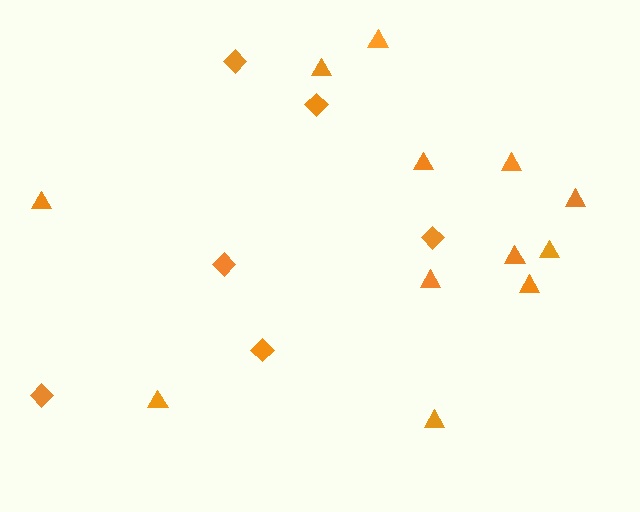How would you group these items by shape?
There are 2 groups: one group of triangles (12) and one group of diamonds (6).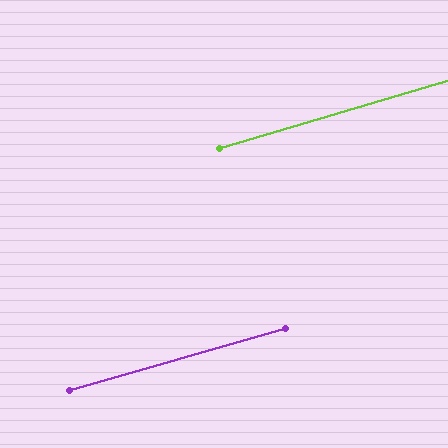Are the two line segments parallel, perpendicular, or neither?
Parallel — their directions differ by only 0.8°.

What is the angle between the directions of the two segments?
Approximately 1 degree.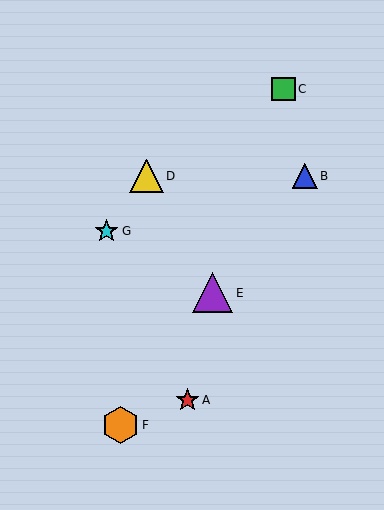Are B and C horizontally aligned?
No, B is at y≈176 and C is at y≈89.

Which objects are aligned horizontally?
Objects B, D are aligned horizontally.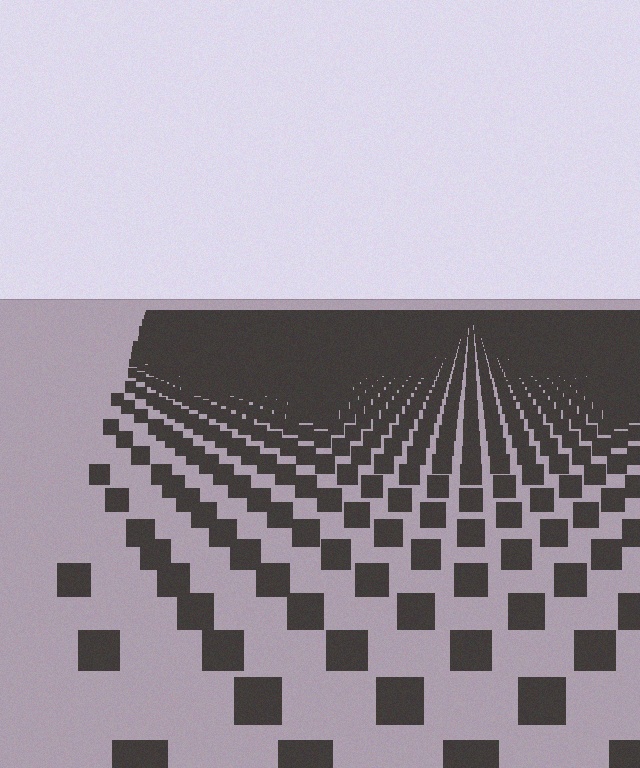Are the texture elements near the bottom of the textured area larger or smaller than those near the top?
Larger. Near the bottom, elements are closer to the viewer and appear at a bigger on-screen size.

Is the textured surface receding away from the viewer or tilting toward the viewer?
The surface is receding away from the viewer. Texture elements get smaller and denser toward the top.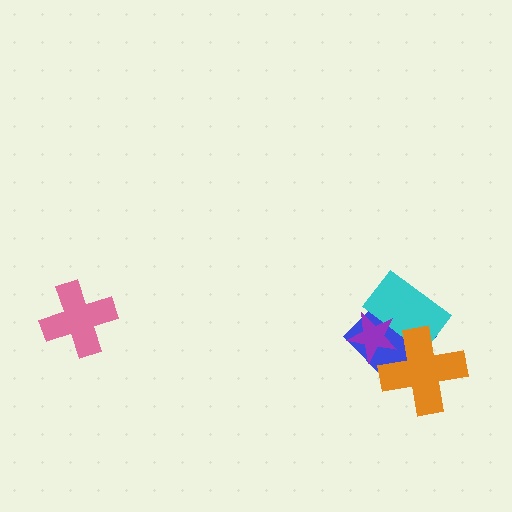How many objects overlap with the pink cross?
0 objects overlap with the pink cross.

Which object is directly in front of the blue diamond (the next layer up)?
The cyan rectangle is directly in front of the blue diamond.